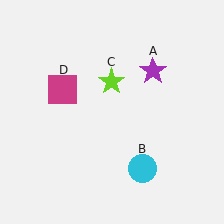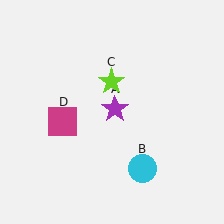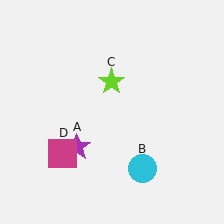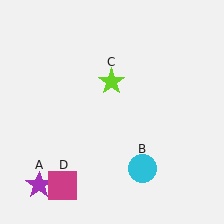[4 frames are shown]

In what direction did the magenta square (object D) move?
The magenta square (object D) moved down.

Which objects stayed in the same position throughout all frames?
Cyan circle (object B) and lime star (object C) remained stationary.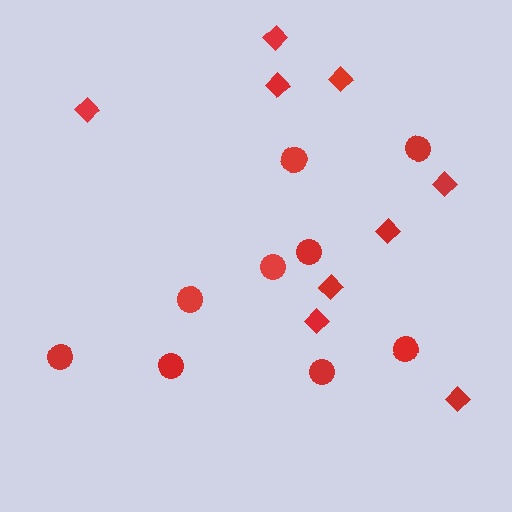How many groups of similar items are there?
There are 2 groups: one group of circles (9) and one group of diamonds (9).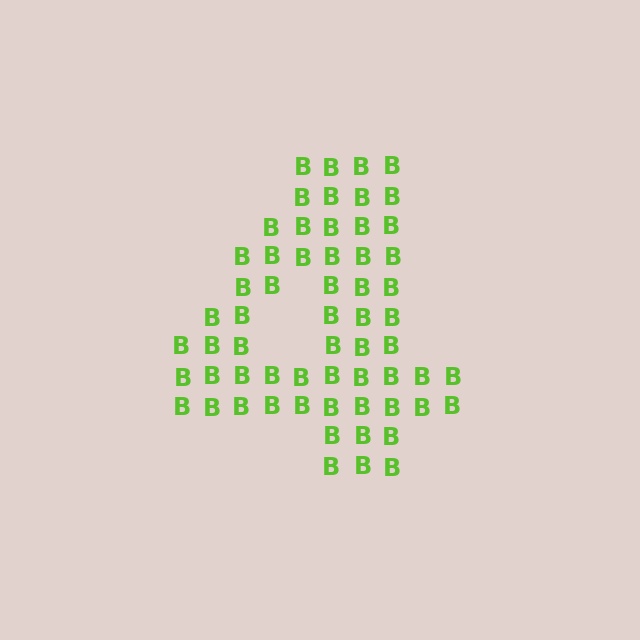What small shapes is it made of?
It is made of small letter B's.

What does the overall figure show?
The overall figure shows the digit 4.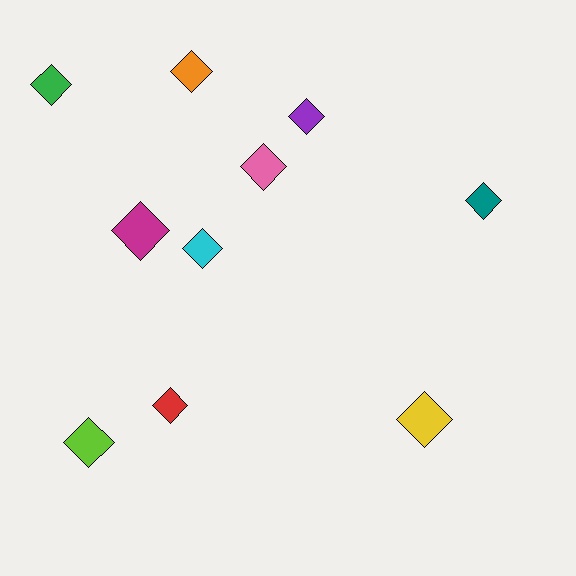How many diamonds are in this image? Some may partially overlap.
There are 10 diamonds.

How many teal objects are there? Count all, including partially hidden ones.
There is 1 teal object.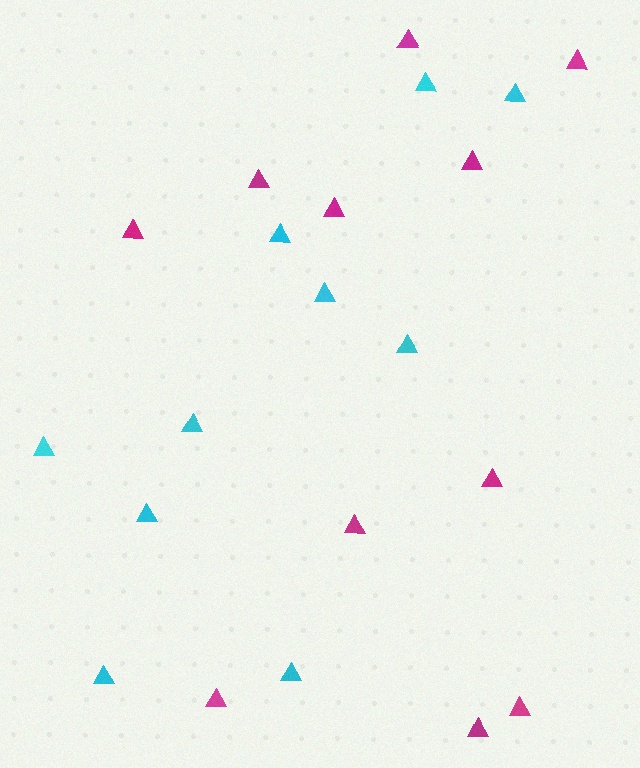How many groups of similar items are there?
There are 2 groups: one group of magenta triangles (11) and one group of cyan triangles (10).